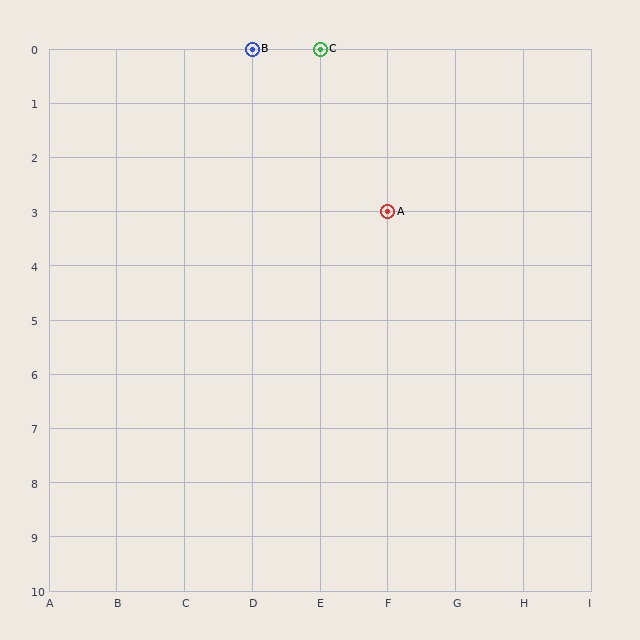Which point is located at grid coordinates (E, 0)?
Point C is at (E, 0).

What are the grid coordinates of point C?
Point C is at grid coordinates (E, 0).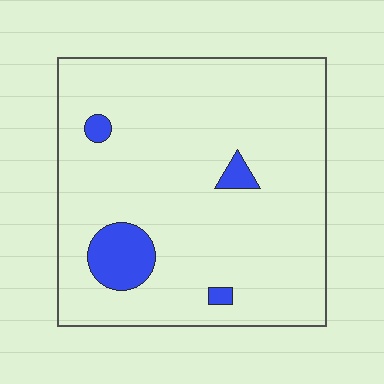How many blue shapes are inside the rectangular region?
4.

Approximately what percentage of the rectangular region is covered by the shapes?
Approximately 10%.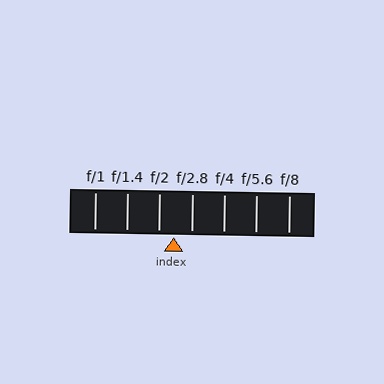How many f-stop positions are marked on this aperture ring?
There are 7 f-stop positions marked.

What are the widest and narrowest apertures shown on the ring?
The widest aperture shown is f/1 and the narrowest is f/8.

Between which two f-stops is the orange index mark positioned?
The index mark is between f/2 and f/2.8.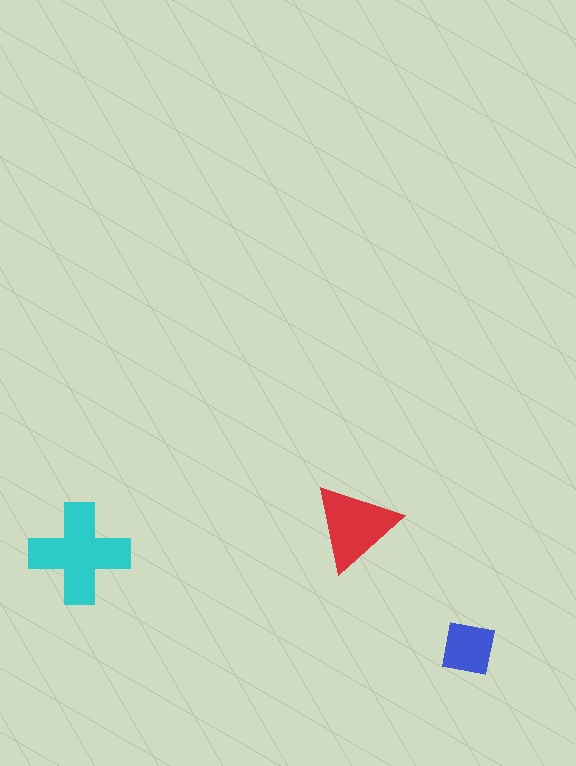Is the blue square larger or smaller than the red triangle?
Smaller.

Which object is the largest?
The cyan cross.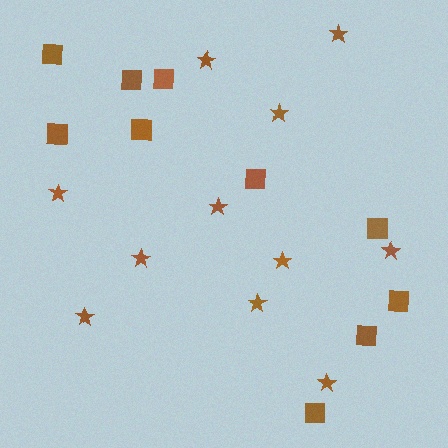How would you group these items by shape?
There are 2 groups: one group of squares (10) and one group of stars (11).